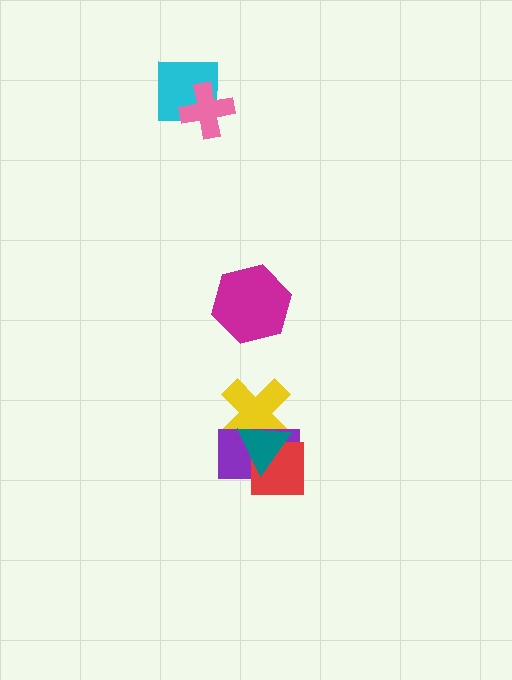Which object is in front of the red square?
The teal triangle is in front of the red square.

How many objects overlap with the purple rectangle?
3 objects overlap with the purple rectangle.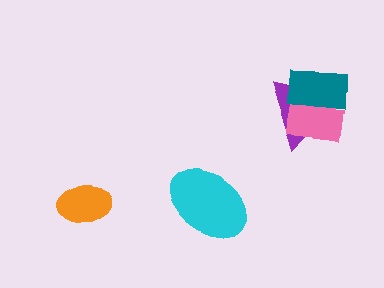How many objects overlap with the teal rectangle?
2 objects overlap with the teal rectangle.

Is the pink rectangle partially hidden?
Yes, it is partially covered by another shape.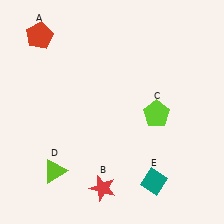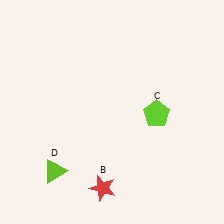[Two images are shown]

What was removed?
The teal diamond (E), the red pentagon (A) were removed in Image 2.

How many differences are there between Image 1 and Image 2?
There are 2 differences between the two images.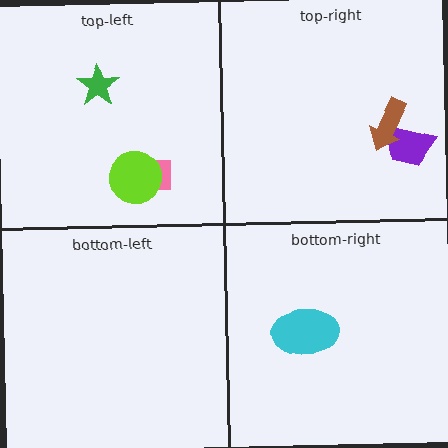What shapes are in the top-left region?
The pink rectangle, the lime circle, the green star.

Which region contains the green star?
The top-left region.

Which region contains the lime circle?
The top-left region.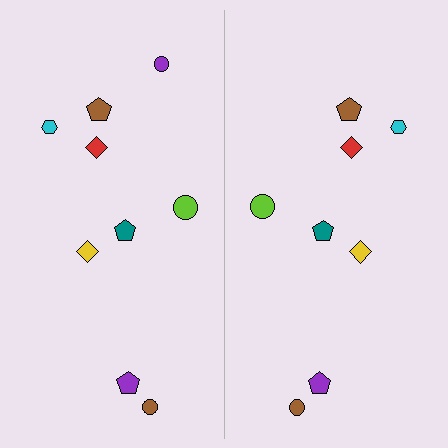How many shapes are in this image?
There are 17 shapes in this image.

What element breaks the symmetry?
A purple circle is missing from the right side.